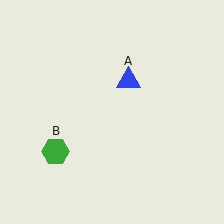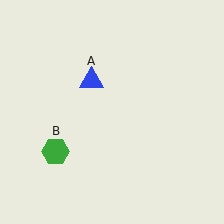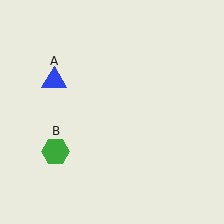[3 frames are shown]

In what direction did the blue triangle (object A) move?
The blue triangle (object A) moved left.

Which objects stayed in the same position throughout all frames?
Green hexagon (object B) remained stationary.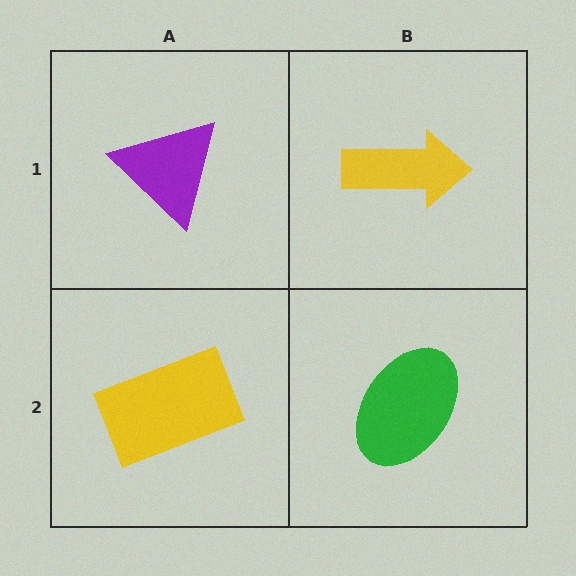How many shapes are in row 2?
2 shapes.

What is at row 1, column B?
A yellow arrow.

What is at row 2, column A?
A yellow rectangle.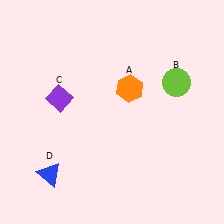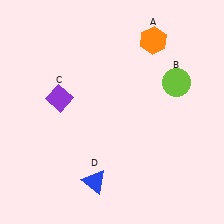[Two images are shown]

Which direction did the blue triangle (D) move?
The blue triangle (D) moved right.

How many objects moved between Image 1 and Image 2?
2 objects moved between the two images.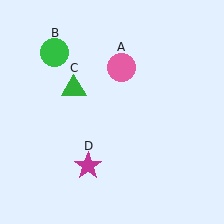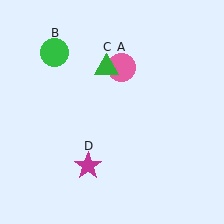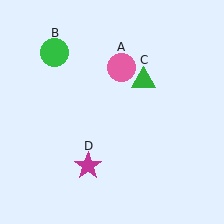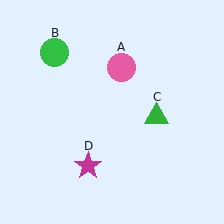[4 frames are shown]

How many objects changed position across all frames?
1 object changed position: green triangle (object C).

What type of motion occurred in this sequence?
The green triangle (object C) rotated clockwise around the center of the scene.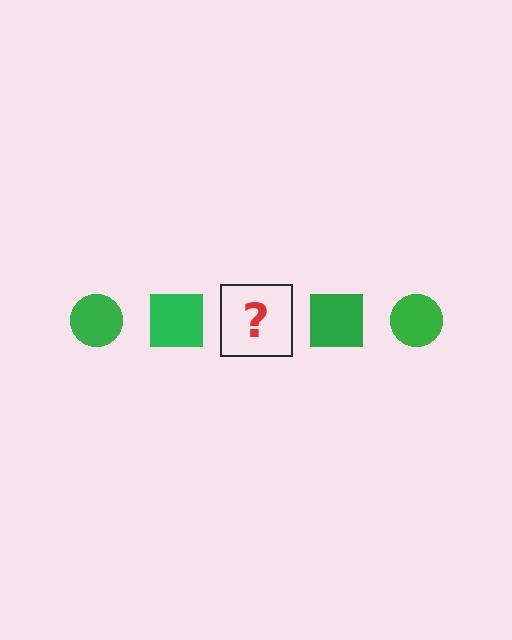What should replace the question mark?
The question mark should be replaced with a green circle.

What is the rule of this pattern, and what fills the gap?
The rule is that the pattern cycles through circle, square shapes in green. The gap should be filled with a green circle.